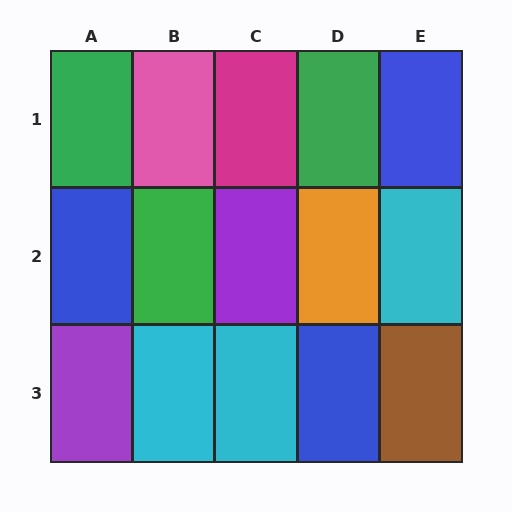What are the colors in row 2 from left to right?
Blue, green, purple, orange, cyan.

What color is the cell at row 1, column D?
Green.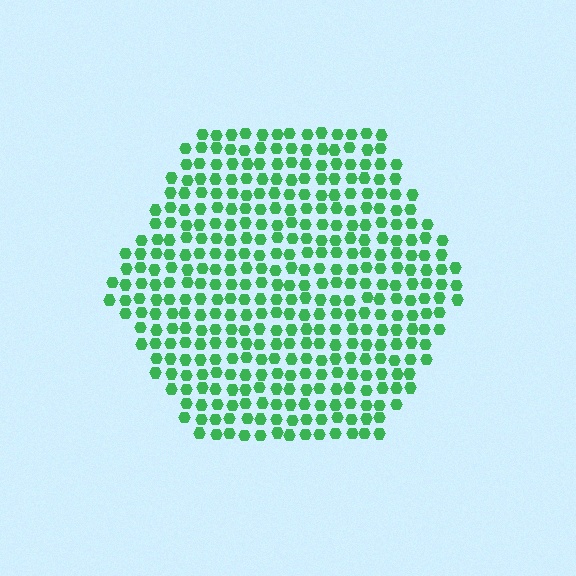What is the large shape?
The large shape is a hexagon.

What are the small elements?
The small elements are hexagons.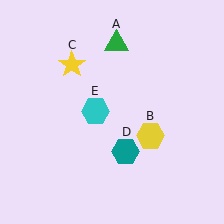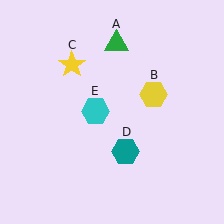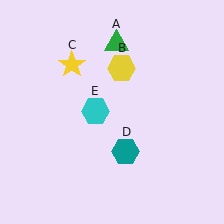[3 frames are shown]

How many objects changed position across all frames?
1 object changed position: yellow hexagon (object B).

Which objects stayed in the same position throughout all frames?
Green triangle (object A) and yellow star (object C) and teal hexagon (object D) and cyan hexagon (object E) remained stationary.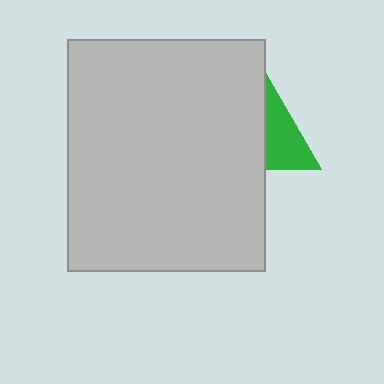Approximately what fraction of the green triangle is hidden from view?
Roughly 60% of the green triangle is hidden behind the light gray rectangle.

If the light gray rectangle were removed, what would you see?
You would see the complete green triangle.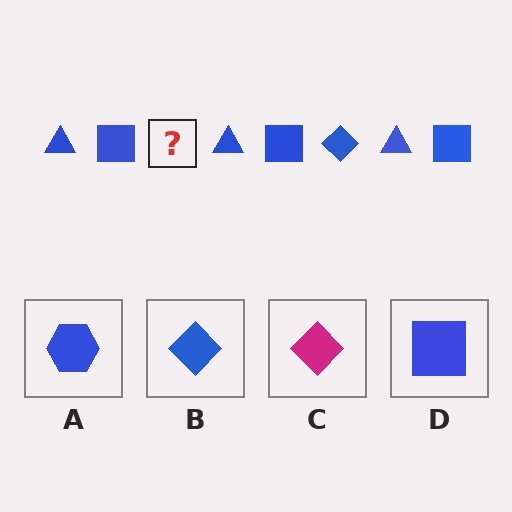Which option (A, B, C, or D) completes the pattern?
B.